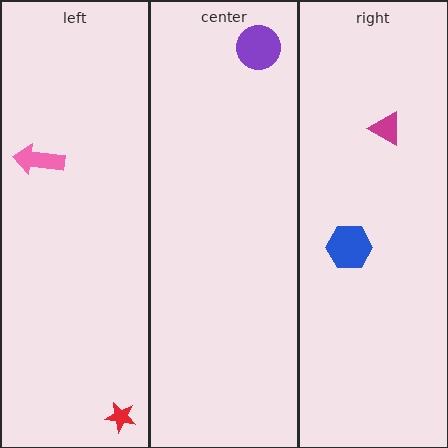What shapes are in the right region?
The magenta triangle, the blue hexagon.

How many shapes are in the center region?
1.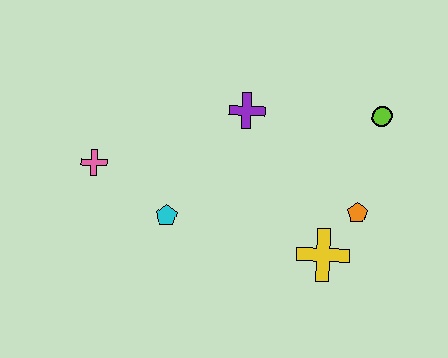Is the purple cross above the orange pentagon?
Yes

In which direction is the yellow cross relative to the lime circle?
The yellow cross is below the lime circle.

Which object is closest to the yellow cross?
The orange pentagon is closest to the yellow cross.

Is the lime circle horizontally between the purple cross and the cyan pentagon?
No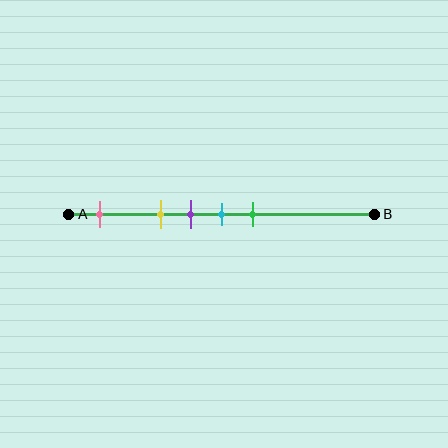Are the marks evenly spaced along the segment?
No, the marks are not evenly spaced.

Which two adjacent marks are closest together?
The purple and cyan marks are the closest adjacent pair.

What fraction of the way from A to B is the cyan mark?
The cyan mark is approximately 50% (0.5) of the way from A to B.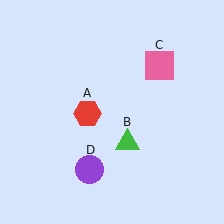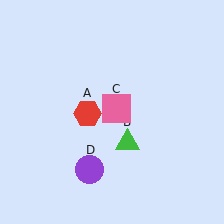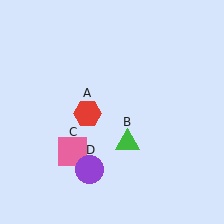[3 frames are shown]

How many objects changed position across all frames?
1 object changed position: pink square (object C).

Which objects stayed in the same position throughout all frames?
Red hexagon (object A) and green triangle (object B) and purple circle (object D) remained stationary.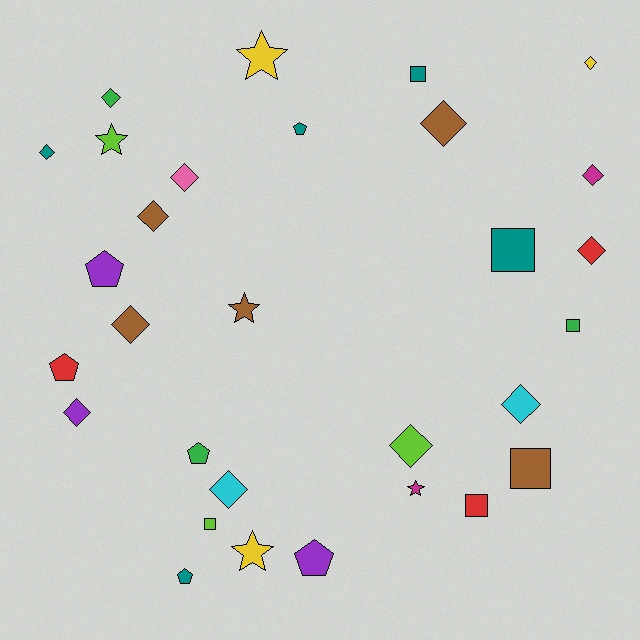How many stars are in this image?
There are 5 stars.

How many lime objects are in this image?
There are 3 lime objects.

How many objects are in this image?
There are 30 objects.